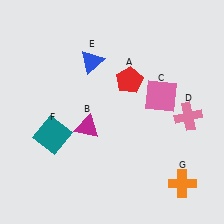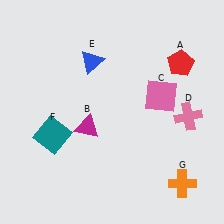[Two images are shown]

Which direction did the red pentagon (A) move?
The red pentagon (A) moved right.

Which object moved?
The red pentagon (A) moved right.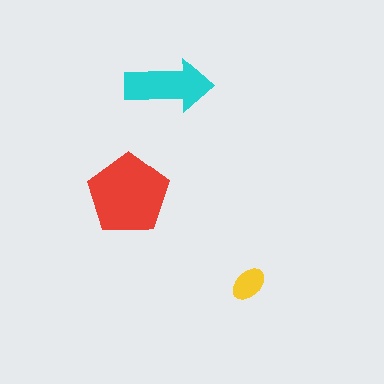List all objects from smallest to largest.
The yellow ellipse, the cyan arrow, the red pentagon.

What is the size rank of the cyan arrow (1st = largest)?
2nd.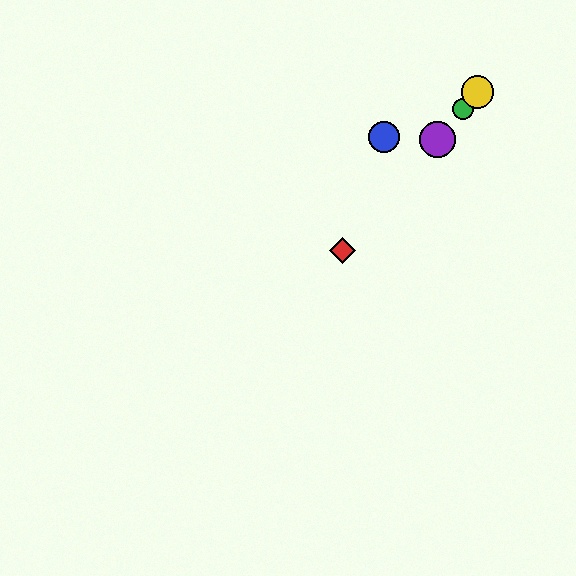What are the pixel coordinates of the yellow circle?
The yellow circle is at (478, 92).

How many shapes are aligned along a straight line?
4 shapes (the red diamond, the green circle, the yellow circle, the purple circle) are aligned along a straight line.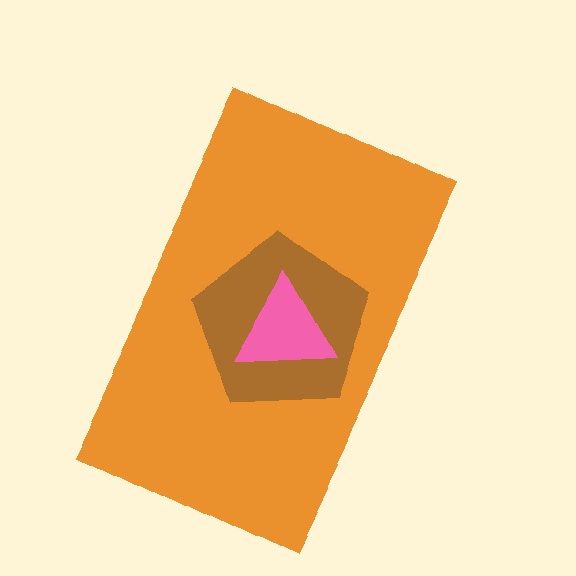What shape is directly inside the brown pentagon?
The pink triangle.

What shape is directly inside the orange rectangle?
The brown pentagon.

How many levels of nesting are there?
3.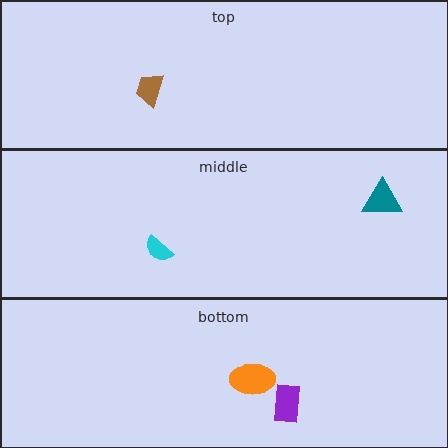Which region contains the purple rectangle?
The bottom region.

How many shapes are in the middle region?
2.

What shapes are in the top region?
The brown trapezoid.